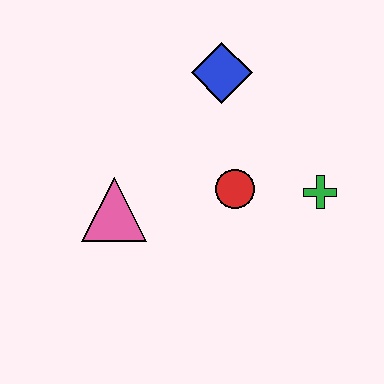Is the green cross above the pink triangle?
Yes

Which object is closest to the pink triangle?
The red circle is closest to the pink triangle.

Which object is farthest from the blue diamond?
The pink triangle is farthest from the blue diamond.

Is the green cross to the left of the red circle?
No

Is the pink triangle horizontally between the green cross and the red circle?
No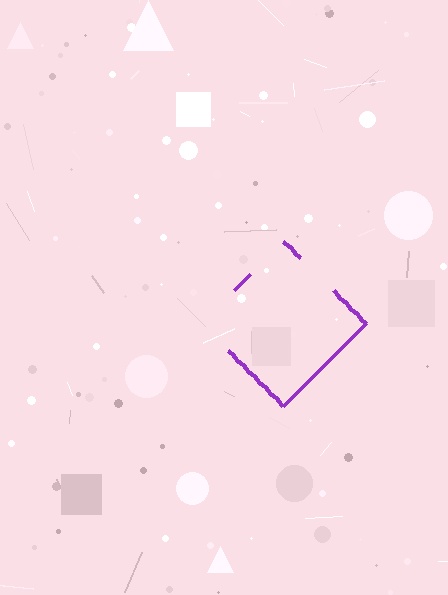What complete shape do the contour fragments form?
The contour fragments form a diamond.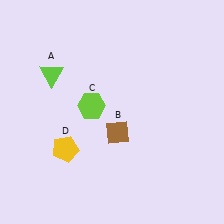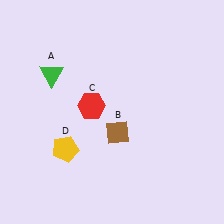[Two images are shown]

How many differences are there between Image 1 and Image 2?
There are 2 differences between the two images.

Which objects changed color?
A changed from lime to green. C changed from lime to red.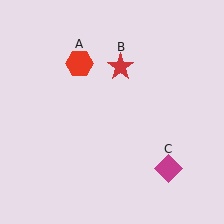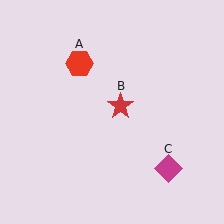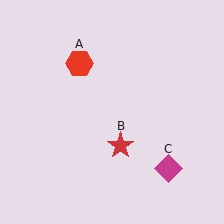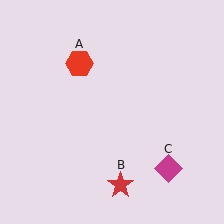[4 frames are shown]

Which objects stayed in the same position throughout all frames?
Red hexagon (object A) and magenta diamond (object C) remained stationary.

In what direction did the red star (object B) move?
The red star (object B) moved down.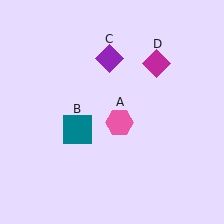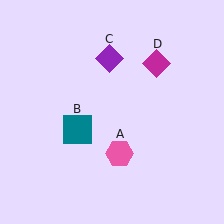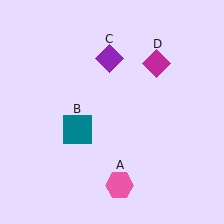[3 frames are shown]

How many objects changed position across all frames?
1 object changed position: pink hexagon (object A).